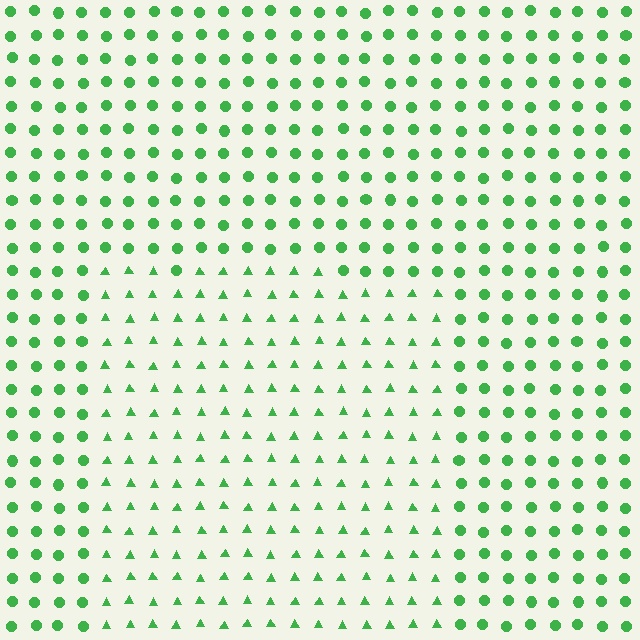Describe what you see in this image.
The image is filled with small green elements arranged in a uniform grid. A rectangle-shaped region contains triangles, while the surrounding area contains circles. The boundary is defined purely by the change in element shape.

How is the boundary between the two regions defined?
The boundary is defined by a change in element shape: triangles inside vs. circles outside. All elements share the same color and spacing.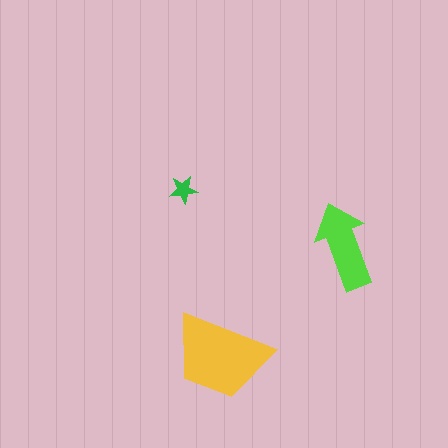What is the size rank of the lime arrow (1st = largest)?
2nd.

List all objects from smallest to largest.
The green star, the lime arrow, the yellow trapezoid.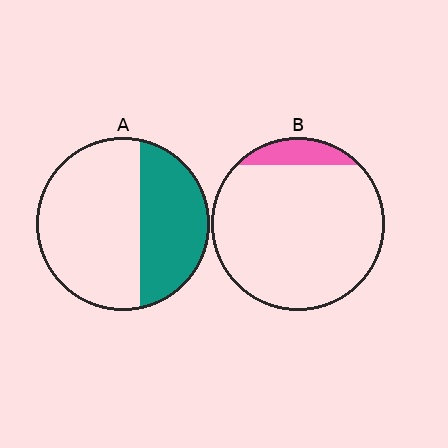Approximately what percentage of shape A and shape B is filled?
A is approximately 40% and B is approximately 10%.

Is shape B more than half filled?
No.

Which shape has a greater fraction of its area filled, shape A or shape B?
Shape A.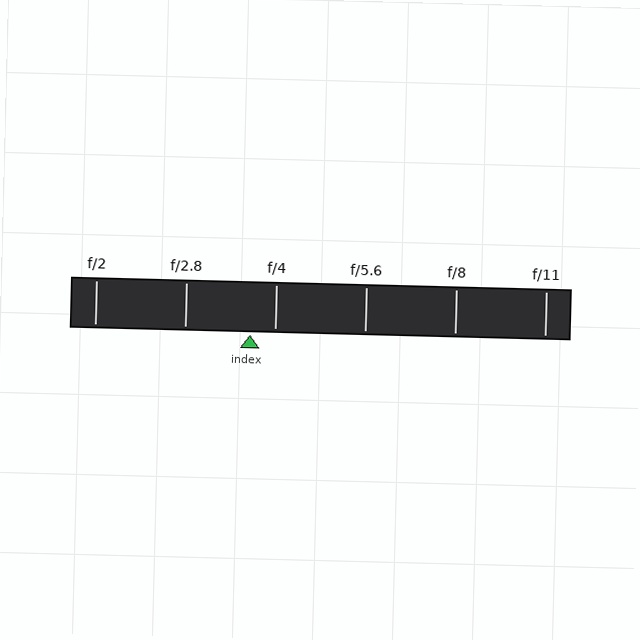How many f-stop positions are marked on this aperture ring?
There are 6 f-stop positions marked.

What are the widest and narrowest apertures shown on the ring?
The widest aperture shown is f/2 and the narrowest is f/11.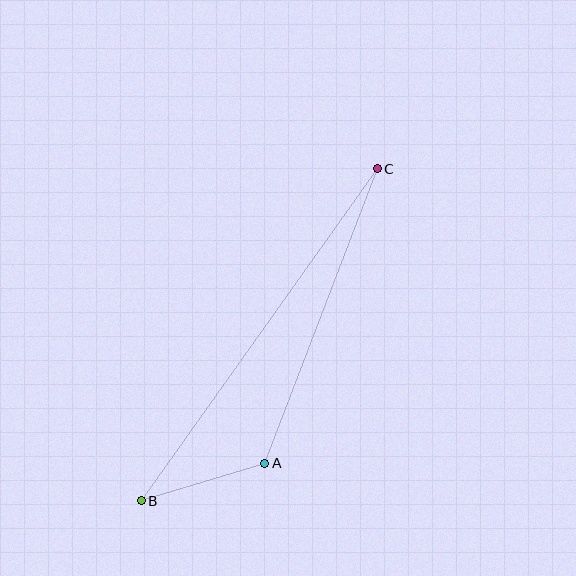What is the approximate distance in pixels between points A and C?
The distance between A and C is approximately 315 pixels.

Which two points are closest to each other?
Points A and B are closest to each other.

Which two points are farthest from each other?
Points B and C are farthest from each other.